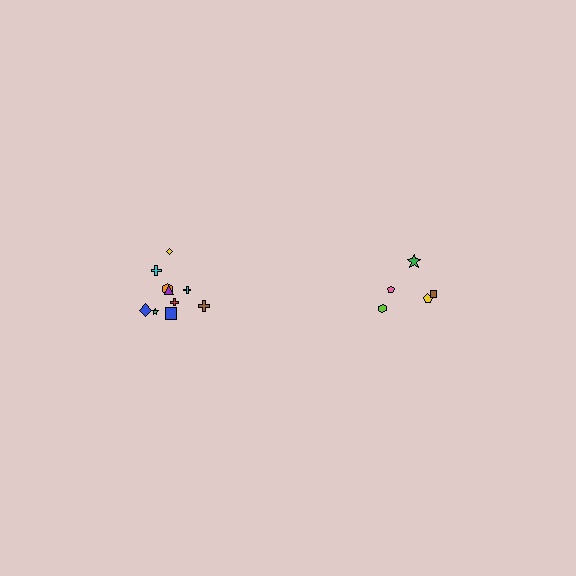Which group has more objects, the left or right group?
The left group.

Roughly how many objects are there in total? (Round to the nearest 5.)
Roughly 15 objects in total.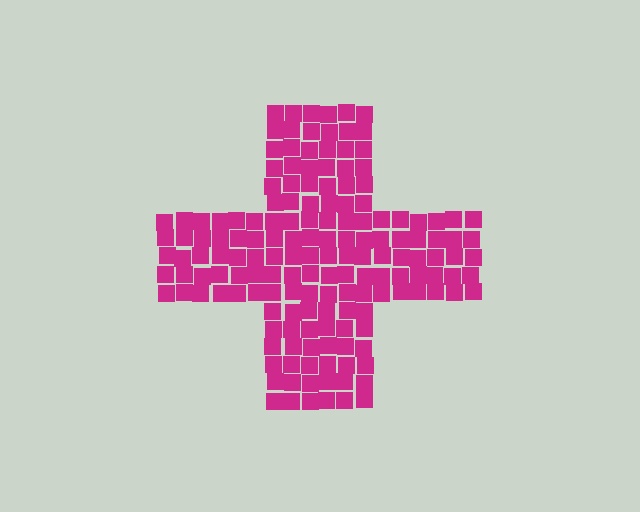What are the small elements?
The small elements are squares.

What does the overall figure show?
The overall figure shows a cross.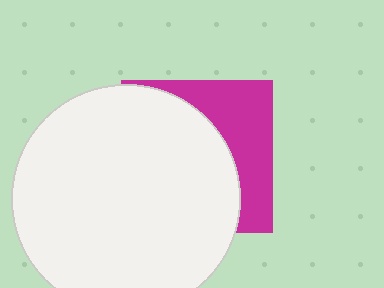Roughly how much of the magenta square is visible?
A small part of it is visible (roughly 36%).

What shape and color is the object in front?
The object in front is a white circle.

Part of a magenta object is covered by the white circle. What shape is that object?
It is a square.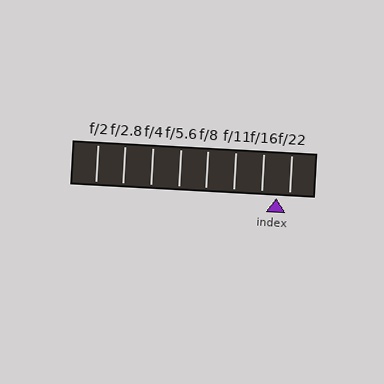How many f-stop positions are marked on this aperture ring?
There are 8 f-stop positions marked.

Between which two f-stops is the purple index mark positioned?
The index mark is between f/16 and f/22.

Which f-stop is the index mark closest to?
The index mark is closest to f/22.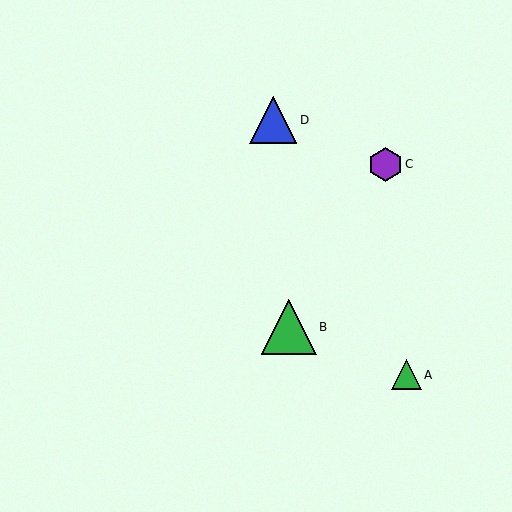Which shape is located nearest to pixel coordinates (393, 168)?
The purple hexagon (labeled C) at (385, 164) is nearest to that location.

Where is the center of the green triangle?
The center of the green triangle is at (406, 375).